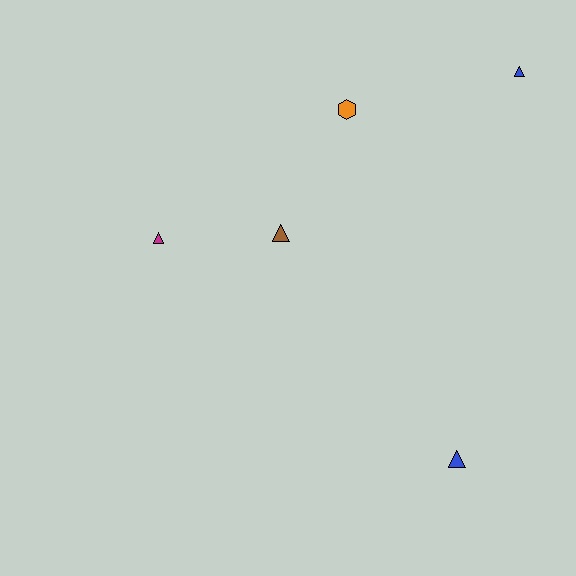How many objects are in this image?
There are 5 objects.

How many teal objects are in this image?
There are no teal objects.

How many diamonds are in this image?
There are no diamonds.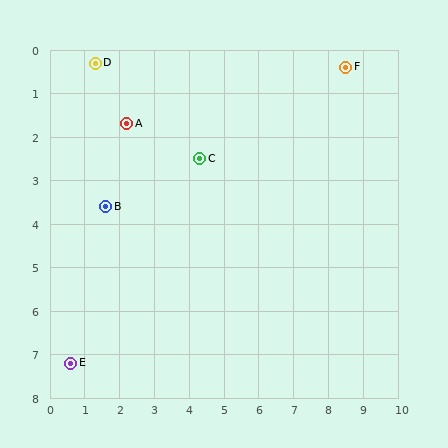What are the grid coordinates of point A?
Point A is at approximately (2.2, 1.7).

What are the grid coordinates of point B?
Point B is at approximately (1.6, 3.6).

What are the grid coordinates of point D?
Point D is at approximately (1.3, 0.3).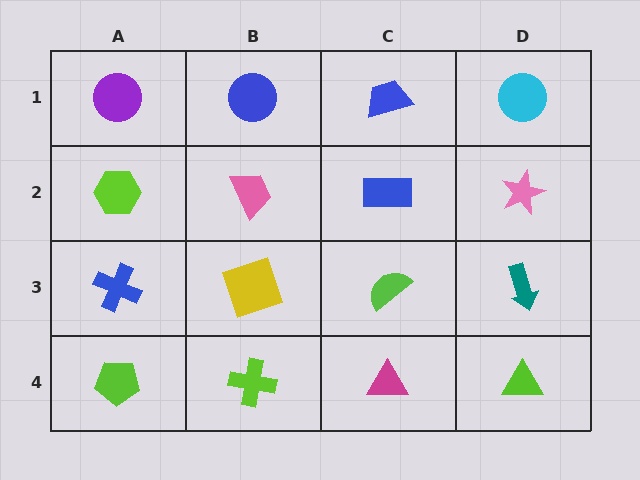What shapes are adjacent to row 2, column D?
A cyan circle (row 1, column D), a teal arrow (row 3, column D), a blue rectangle (row 2, column C).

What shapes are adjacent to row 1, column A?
A lime hexagon (row 2, column A), a blue circle (row 1, column B).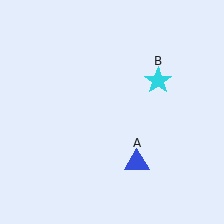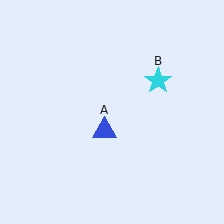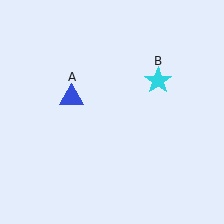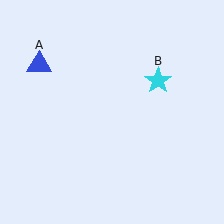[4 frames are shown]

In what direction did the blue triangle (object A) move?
The blue triangle (object A) moved up and to the left.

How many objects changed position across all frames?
1 object changed position: blue triangle (object A).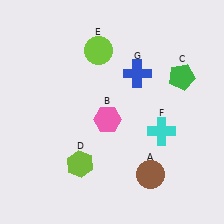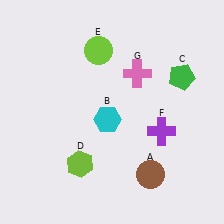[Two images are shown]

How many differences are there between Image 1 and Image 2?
There are 3 differences between the two images.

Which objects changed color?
B changed from pink to cyan. F changed from cyan to purple. G changed from blue to pink.